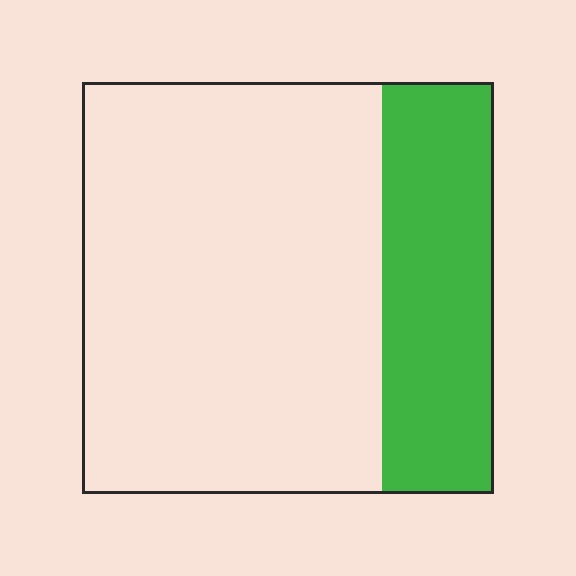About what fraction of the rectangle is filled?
About one quarter (1/4).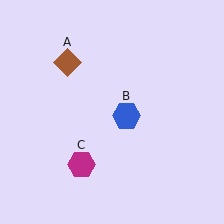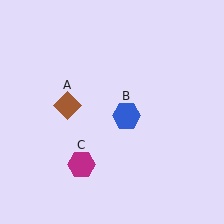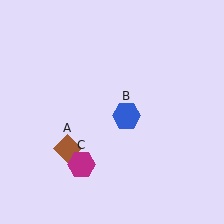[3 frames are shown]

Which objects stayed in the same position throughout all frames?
Blue hexagon (object B) and magenta hexagon (object C) remained stationary.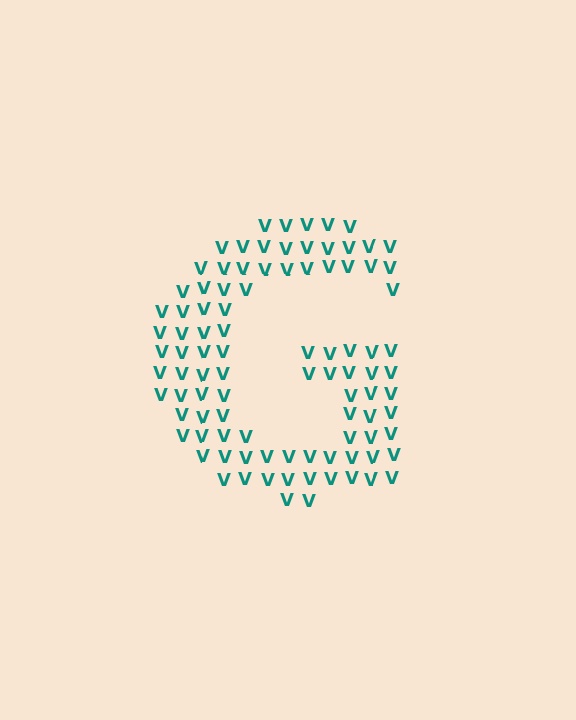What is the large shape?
The large shape is the letter G.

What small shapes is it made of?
It is made of small letter V's.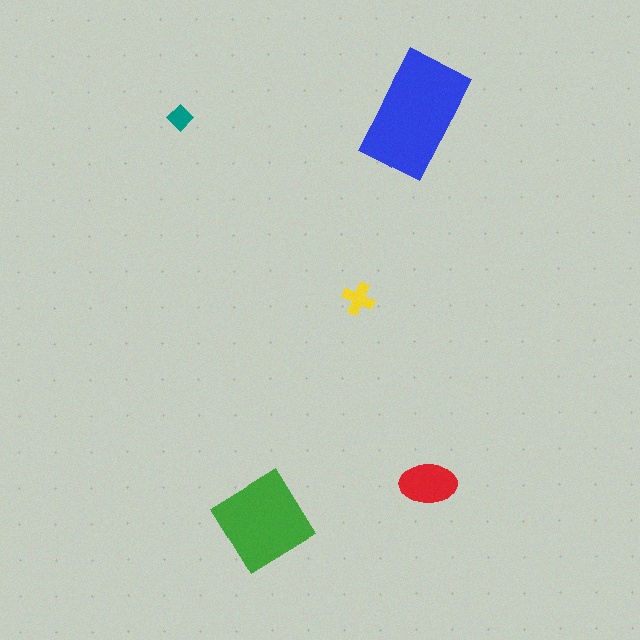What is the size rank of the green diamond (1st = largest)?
2nd.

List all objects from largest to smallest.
The blue rectangle, the green diamond, the red ellipse, the yellow cross, the teal diamond.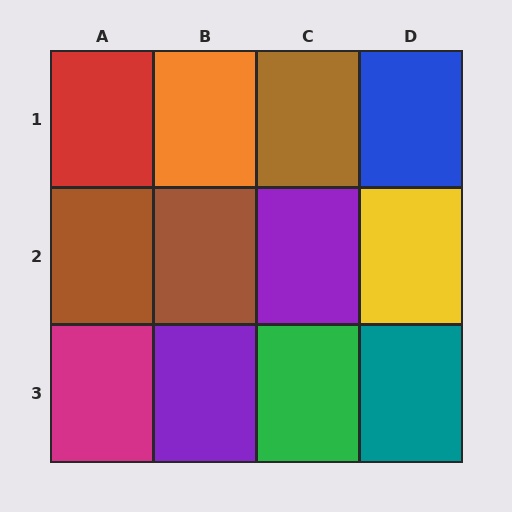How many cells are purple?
2 cells are purple.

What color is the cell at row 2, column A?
Brown.